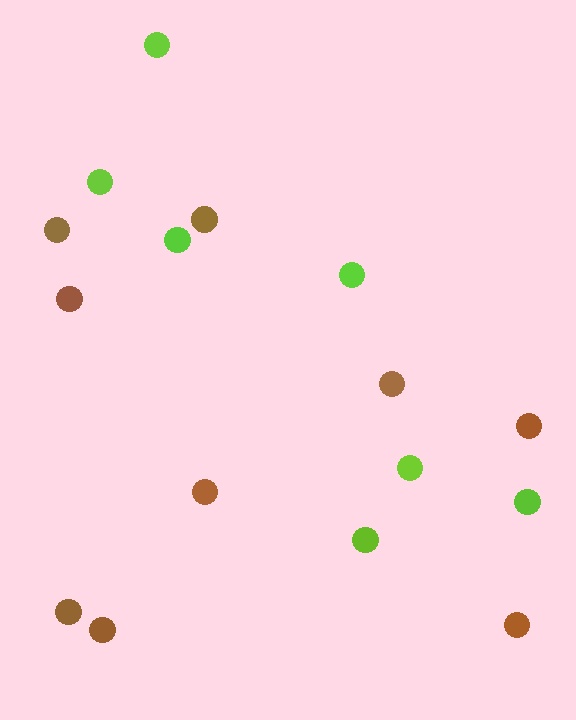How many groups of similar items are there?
There are 2 groups: one group of brown circles (9) and one group of lime circles (7).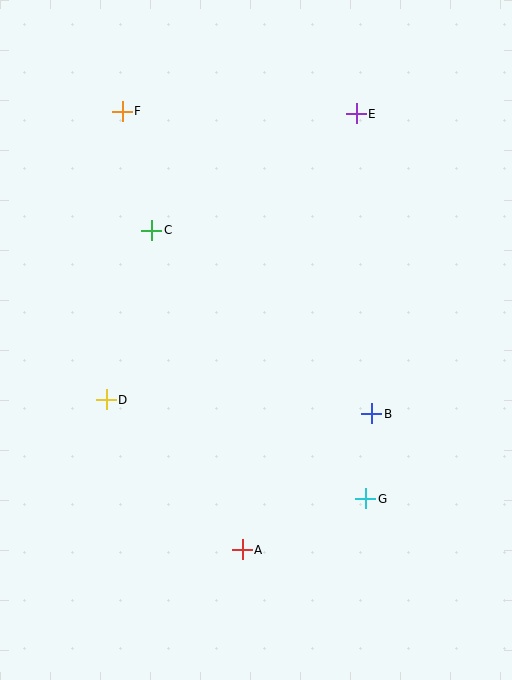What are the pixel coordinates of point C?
Point C is at (152, 230).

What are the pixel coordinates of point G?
Point G is at (366, 499).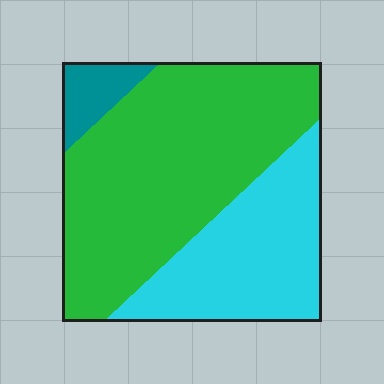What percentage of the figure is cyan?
Cyan takes up about one third (1/3) of the figure.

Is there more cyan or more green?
Green.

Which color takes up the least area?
Teal, at roughly 5%.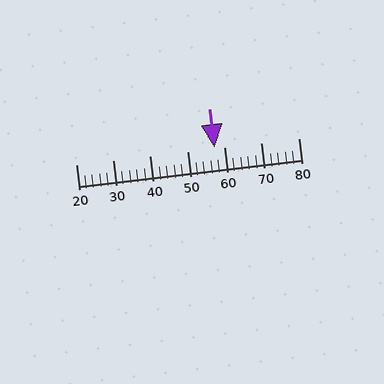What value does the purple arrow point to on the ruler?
The purple arrow points to approximately 57.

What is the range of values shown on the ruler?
The ruler shows values from 20 to 80.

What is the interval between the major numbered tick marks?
The major tick marks are spaced 10 units apart.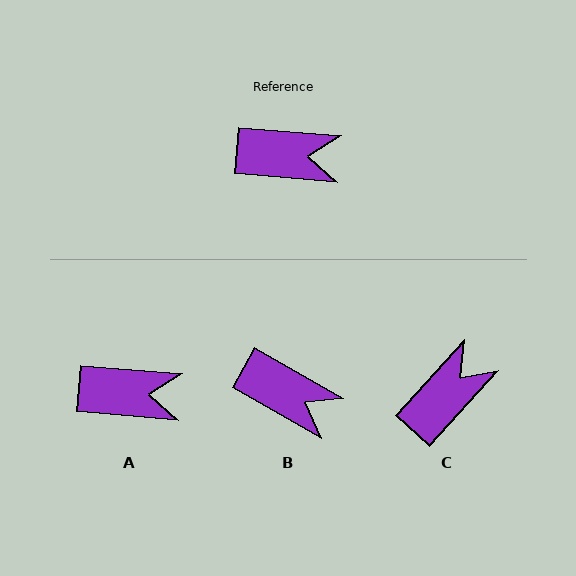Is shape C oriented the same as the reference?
No, it is off by about 52 degrees.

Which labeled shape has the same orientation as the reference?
A.